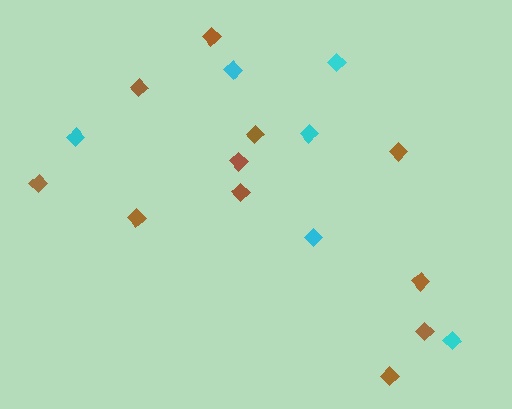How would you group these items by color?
There are 2 groups: one group of cyan diamonds (6) and one group of brown diamonds (11).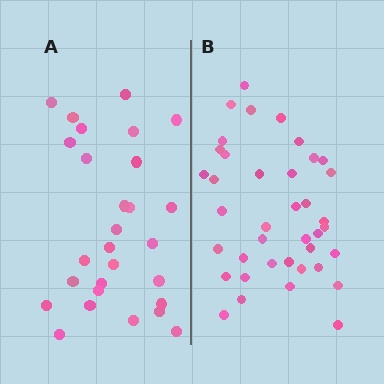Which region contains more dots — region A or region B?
Region B (the right region) has more dots.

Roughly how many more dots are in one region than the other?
Region B has roughly 12 or so more dots than region A.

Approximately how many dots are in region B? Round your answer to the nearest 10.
About 40 dots. (The exact count is 39, which rounds to 40.)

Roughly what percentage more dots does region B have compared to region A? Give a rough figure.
About 40% more.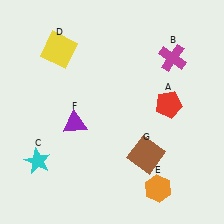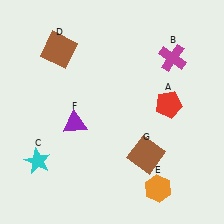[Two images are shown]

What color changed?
The square (D) changed from yellow in Image 1 to brown in Image 2.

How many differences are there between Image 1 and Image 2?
There is 1 difference between the two images.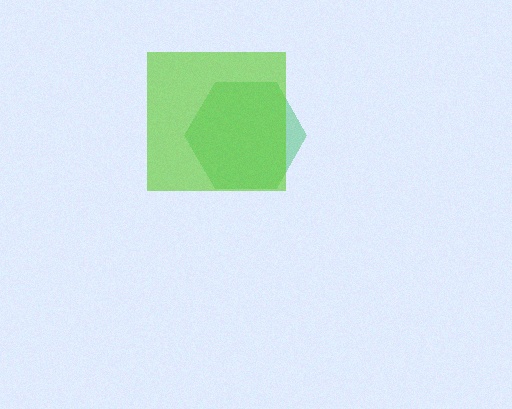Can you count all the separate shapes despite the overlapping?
Yes, there are 2 separate shapes.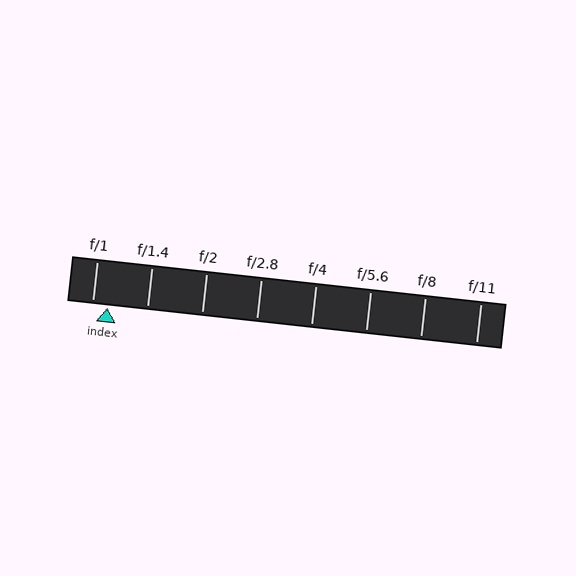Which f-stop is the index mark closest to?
The index mark is closest to f/1.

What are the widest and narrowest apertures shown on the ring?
The widest aperture shown is f/1 and the narrowest is f/11.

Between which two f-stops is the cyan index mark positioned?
The index mark is between f/1 and f/1.4.